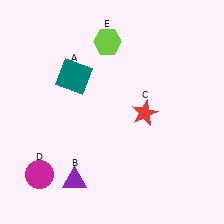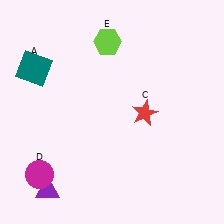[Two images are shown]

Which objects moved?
The objects that moved are: the teal square (A), the purple triangle (B).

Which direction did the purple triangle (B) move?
The purple triangle (B) moved left.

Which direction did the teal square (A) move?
The teal square (A) moved left.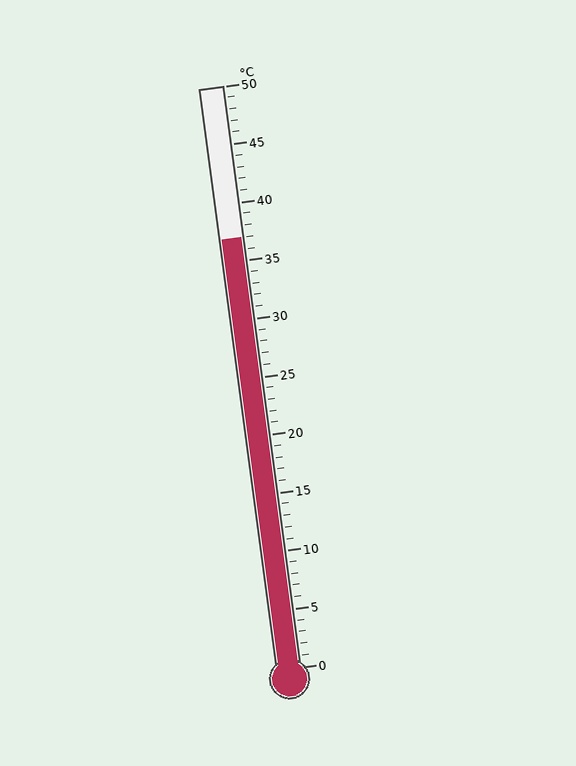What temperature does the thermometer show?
The thermometer shows approximately 37°C.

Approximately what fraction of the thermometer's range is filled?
The thermometer is filled to approximately 75% of its range.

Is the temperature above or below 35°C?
The temperature is above 35°C.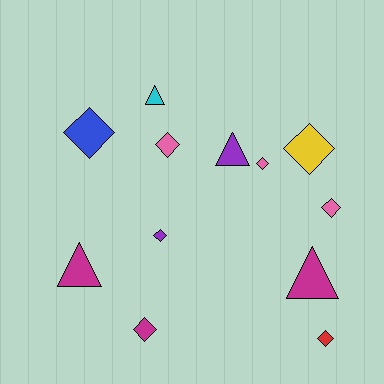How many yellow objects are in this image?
There is 1 yellow object.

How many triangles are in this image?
There are 4 triangles.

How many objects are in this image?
There are 12 objects.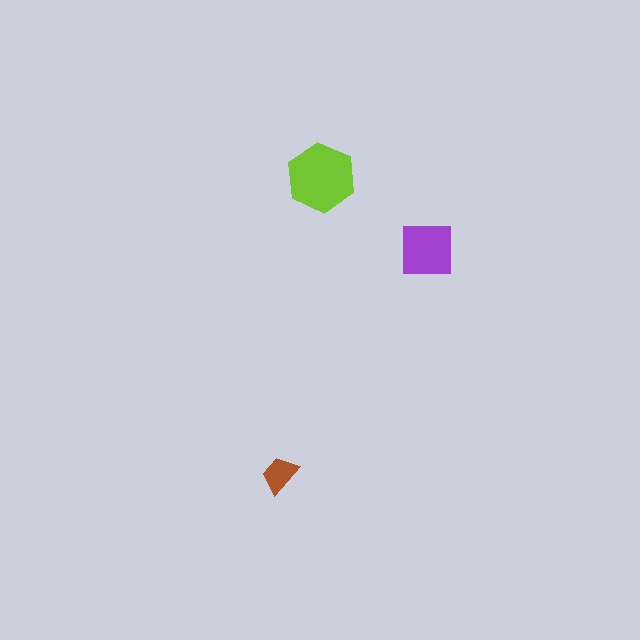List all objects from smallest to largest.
The brown trapezoid, the purple square, the lime hexagon.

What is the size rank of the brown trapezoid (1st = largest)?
3rd.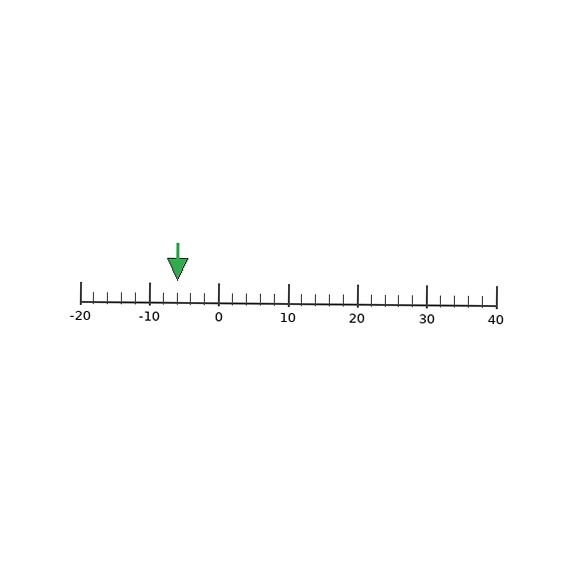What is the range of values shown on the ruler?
The ruler shows values from -20 to 40.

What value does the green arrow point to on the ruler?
The green arrow points to approximately -6.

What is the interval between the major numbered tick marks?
The major tick marks are spaced 10 units apart.